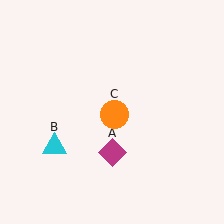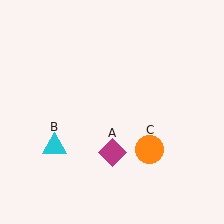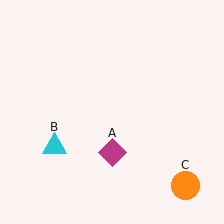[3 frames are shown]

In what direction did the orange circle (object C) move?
The orange circle (object C) moved down and to the right.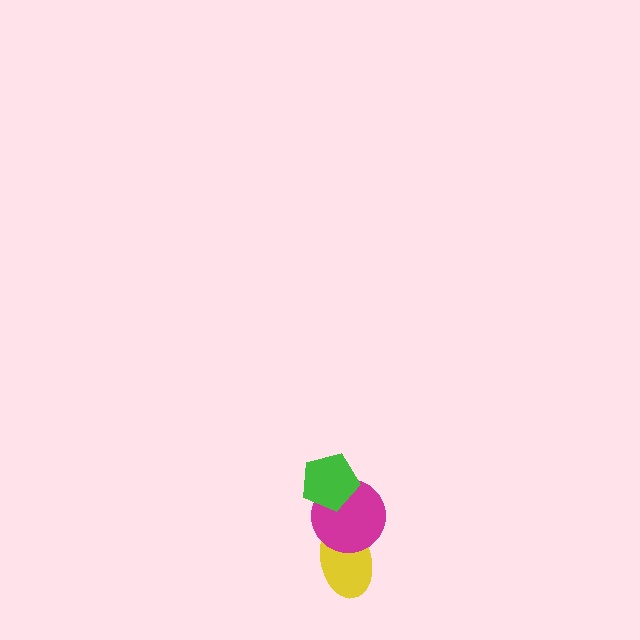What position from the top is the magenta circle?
The magenta circle is 2nd from the top.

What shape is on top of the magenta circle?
The green pentagon is on top of the magenta circle.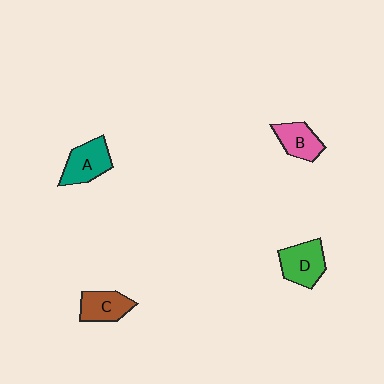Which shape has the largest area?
Shape D (green).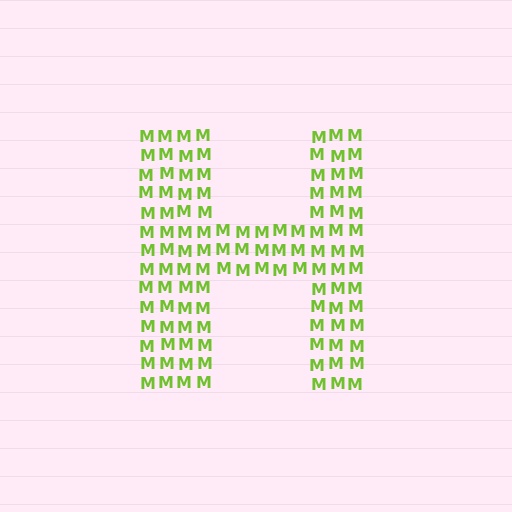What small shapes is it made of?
It is made of small letter M's.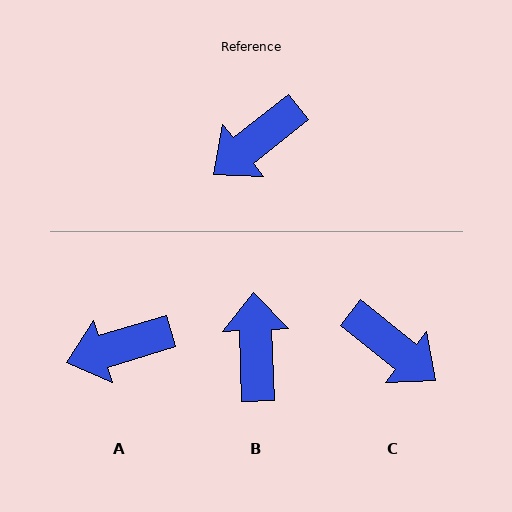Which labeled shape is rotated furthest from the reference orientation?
B, about 126 degrees away.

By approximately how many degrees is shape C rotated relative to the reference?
Approximately 103 degrees counter-clockwise.